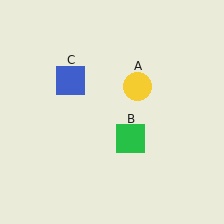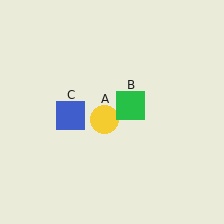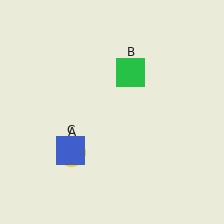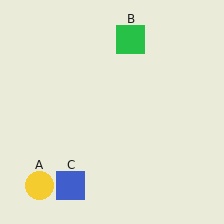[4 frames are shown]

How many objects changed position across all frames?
3 objects changed position: yellow circle (object A), green square (object B), blue square (object C).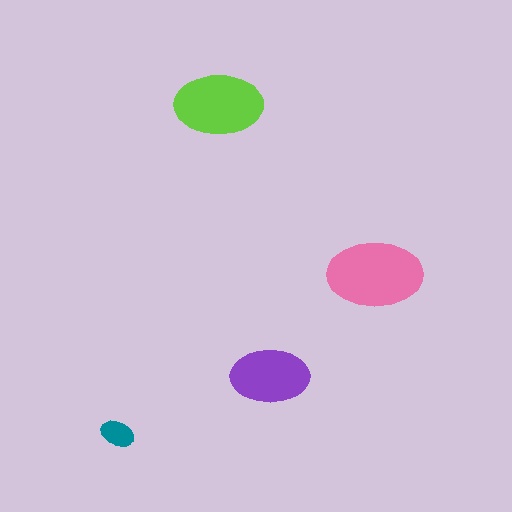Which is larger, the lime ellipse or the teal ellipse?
The lime one.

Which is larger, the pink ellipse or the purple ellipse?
The pink one.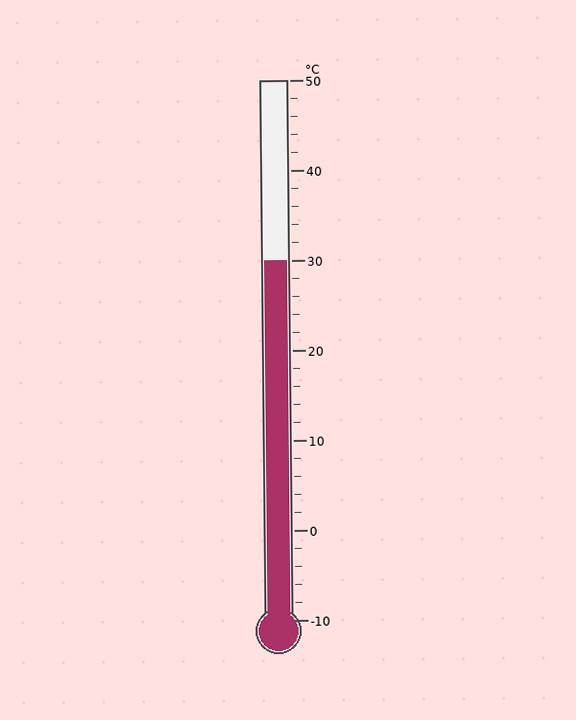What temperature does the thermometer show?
The thermometer shows approximately 30°C.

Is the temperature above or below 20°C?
The temperature is above 20°C.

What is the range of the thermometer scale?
The thermometer scale ranges from -10°C to 50°C.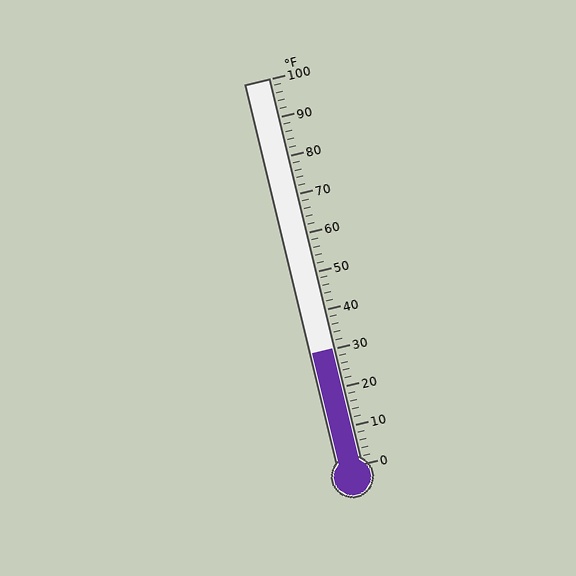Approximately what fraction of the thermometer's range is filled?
The thermometer is filled to approximately 30% of its range.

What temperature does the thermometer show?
The thermometer shows approximately 30°F.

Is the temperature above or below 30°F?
The temperature is at 30°F.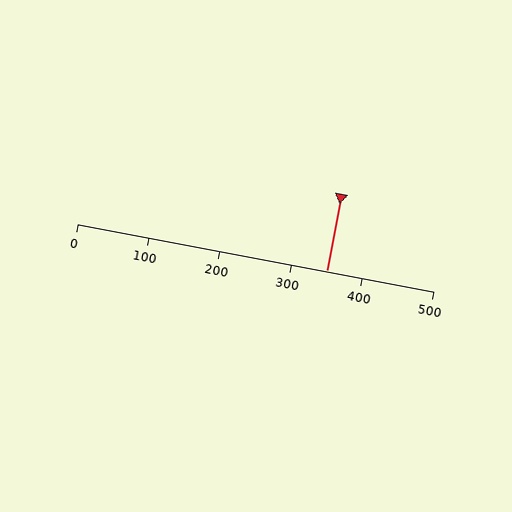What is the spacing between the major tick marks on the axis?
The major ticks are spaced 100 apart.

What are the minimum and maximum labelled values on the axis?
The axis runs from 0 to 500.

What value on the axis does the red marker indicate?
The marker indicates approximately 350.